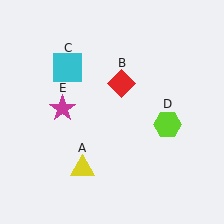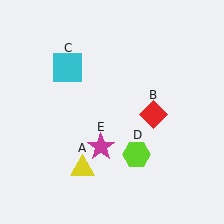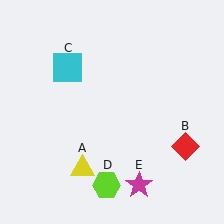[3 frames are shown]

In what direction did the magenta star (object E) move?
The magenta star (object E) moved down and to the right.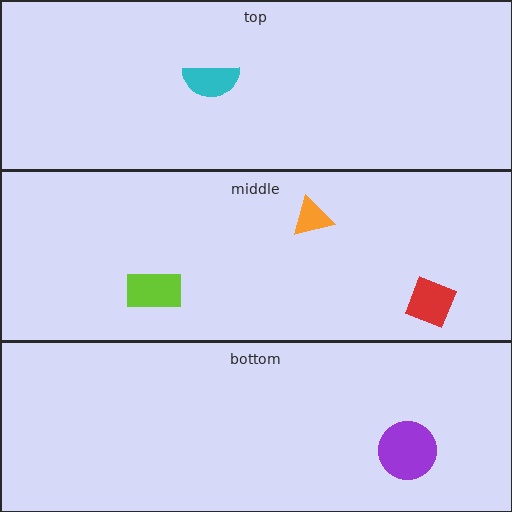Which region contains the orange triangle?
The middle region.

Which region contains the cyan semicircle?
The top region.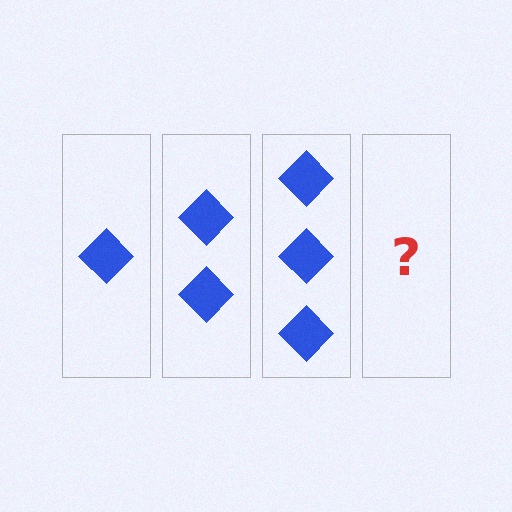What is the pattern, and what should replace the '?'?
The pattern is that each step adds one more diamond. The '?' should be 4 diamonds.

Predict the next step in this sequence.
The next step is 4 diamonds.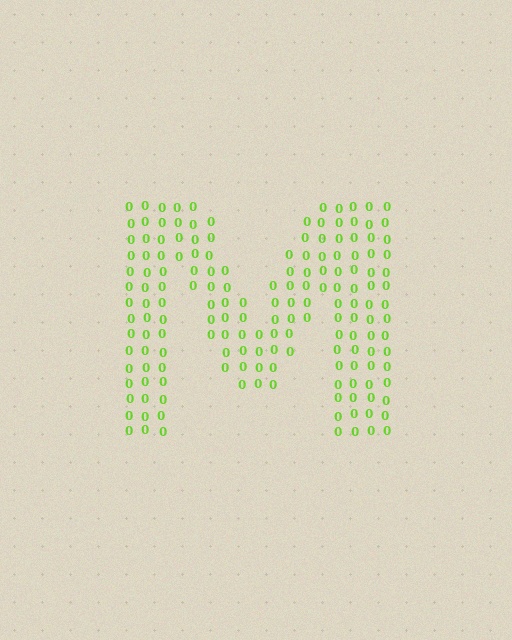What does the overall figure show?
The overall figure shows the letter M.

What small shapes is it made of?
It is made of small digit 0's.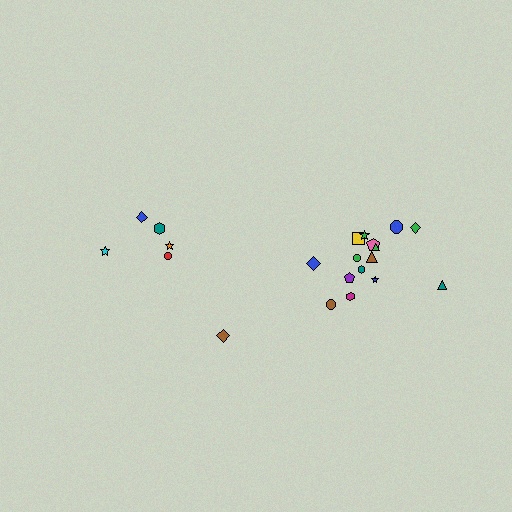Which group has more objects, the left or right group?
The right group.